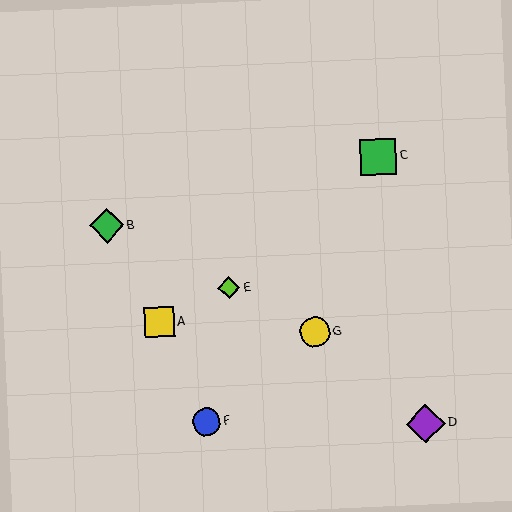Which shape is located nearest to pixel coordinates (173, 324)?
The yellow square (labeled A) at (159, 322) is nearest to that location.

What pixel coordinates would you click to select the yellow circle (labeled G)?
Click at (315, 332) to select the yellow circle G.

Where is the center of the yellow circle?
The center of the yellow circle is at (315, 332).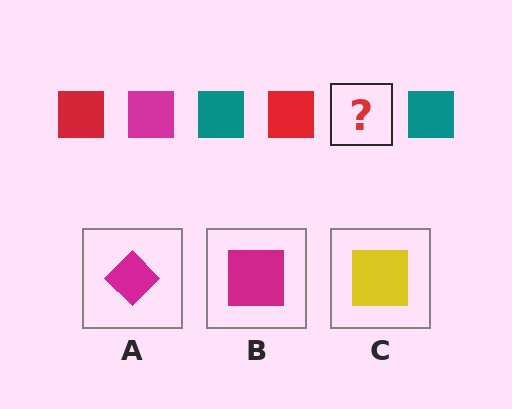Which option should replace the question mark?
Option B.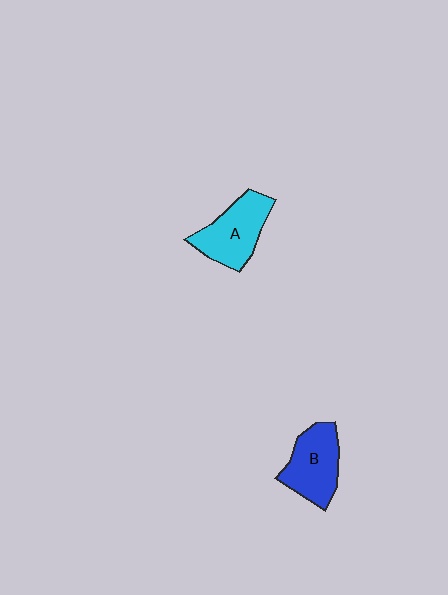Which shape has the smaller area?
Shape B (blue).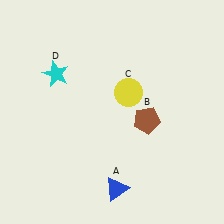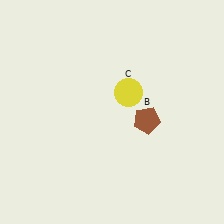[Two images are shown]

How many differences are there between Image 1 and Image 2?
There are 2 differences between the two images.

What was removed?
The blue triangle (A), the cyan star (D) were removed in Image 2.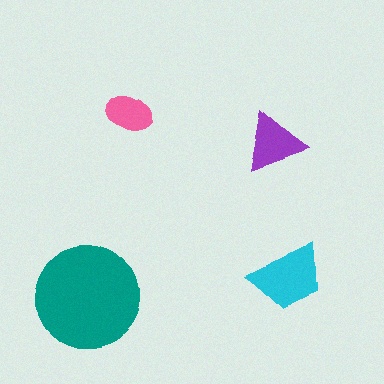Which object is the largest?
The teal circle.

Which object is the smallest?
The pink ellipse.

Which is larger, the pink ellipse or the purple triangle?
The purple triangle.